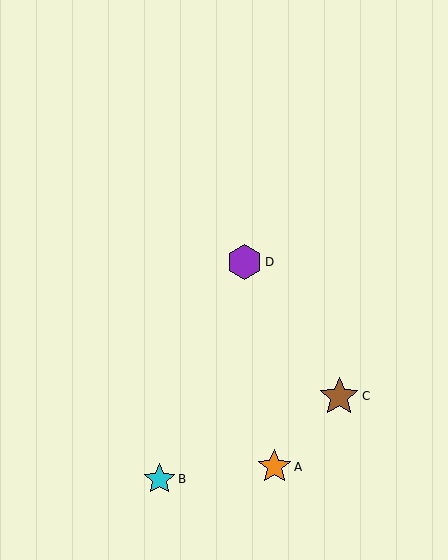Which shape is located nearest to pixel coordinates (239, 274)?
The purple hexagon (labeled D) at (245, 262) is nearest to that location.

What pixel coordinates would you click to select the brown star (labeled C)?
Click at (339, 397) to select the brown star C.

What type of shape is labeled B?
Shape B is a cyan star.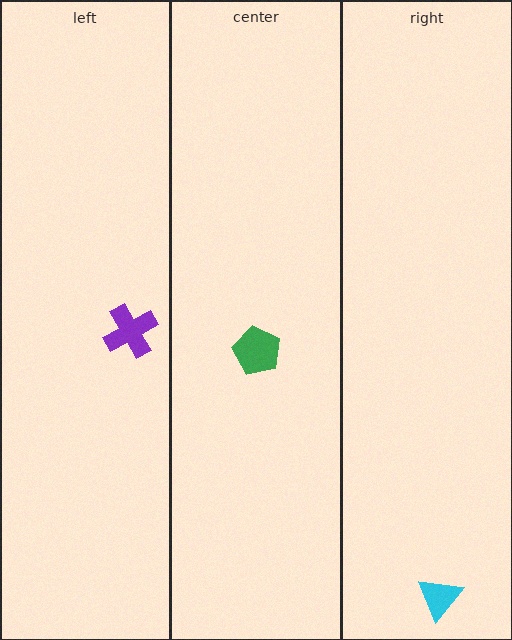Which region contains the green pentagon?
The center region.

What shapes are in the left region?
The purple cross.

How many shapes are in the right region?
1.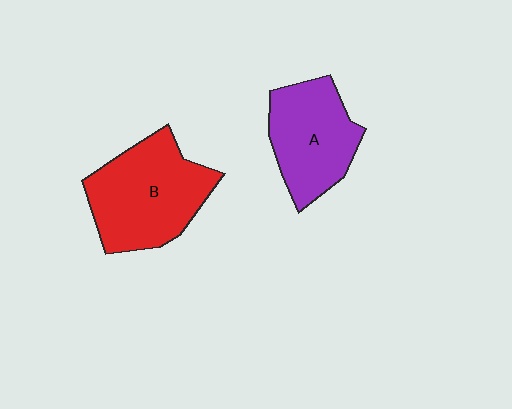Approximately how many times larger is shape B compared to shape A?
Approximately 1.3 times.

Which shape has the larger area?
Shape B (red).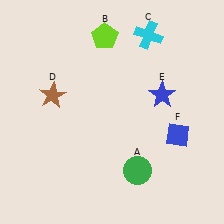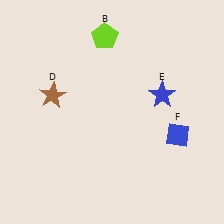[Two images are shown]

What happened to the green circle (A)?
The green circle (A) was removed in Image 2. It was in the bottom-right area of Image 1.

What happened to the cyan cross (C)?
The cyan cross (C) was removed in Image 2. It was in the top-right area of Image 1.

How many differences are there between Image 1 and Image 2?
There are 2 differences between the two images.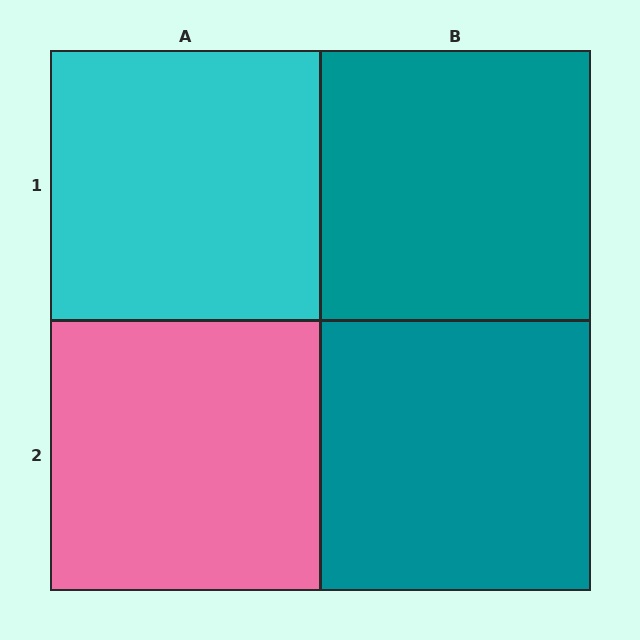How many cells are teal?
2 cells are teal.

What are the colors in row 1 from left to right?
Cyan, teal.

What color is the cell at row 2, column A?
Pink.